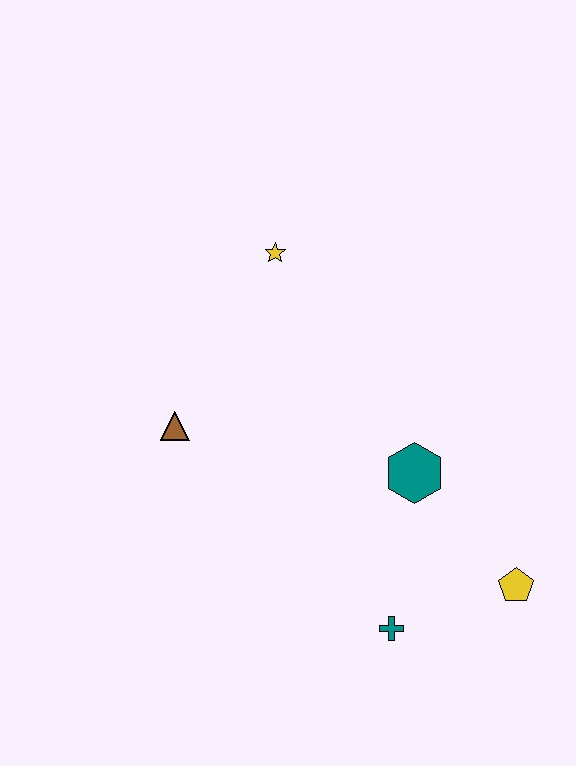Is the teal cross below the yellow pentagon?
Yes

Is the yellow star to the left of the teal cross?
Yes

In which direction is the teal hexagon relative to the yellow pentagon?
The teal hexagon is above the yellow pentagon.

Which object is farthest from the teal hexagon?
The yellow star is farthest from the teal hexagon.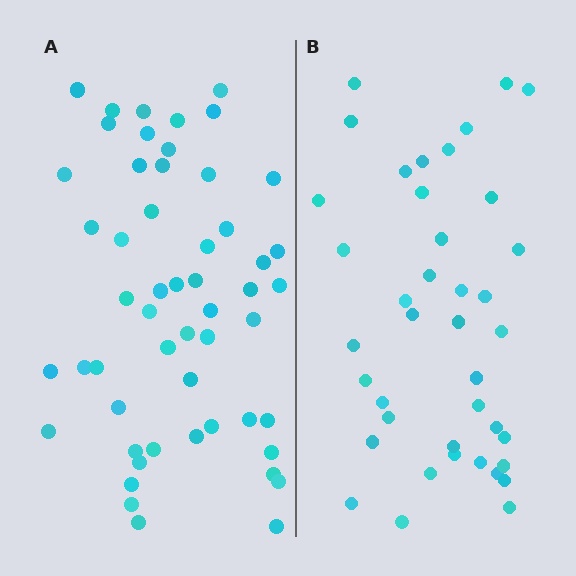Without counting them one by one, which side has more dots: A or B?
Region A (the left region) has more dots.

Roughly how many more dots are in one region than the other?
Region A has approximately 15 more dots than region B.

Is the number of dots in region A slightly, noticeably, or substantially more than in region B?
Region A has noticeably more, but not dramatically so. The ratio is roughly 1.3 to 1.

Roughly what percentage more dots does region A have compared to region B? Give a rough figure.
About 30% more.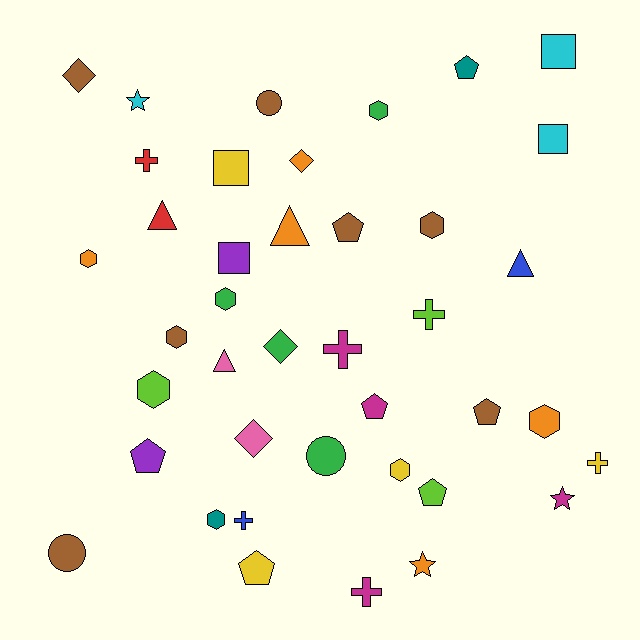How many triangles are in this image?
There are 4 triangles.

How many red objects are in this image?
There are 2 red objects.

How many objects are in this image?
There are 40 objects.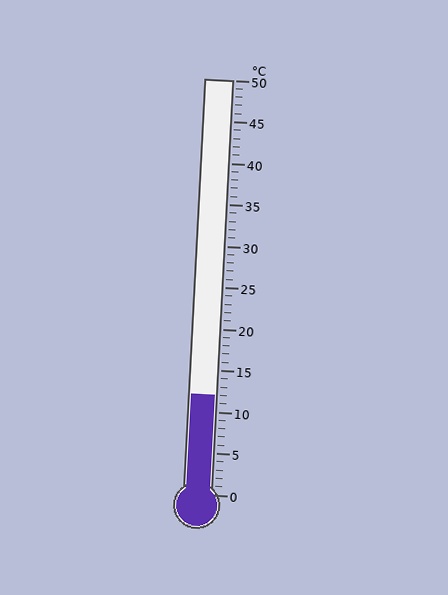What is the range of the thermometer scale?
The thermometer scale ranges from 0°C to 50°C.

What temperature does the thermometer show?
The thermometer shows approximately 12°C.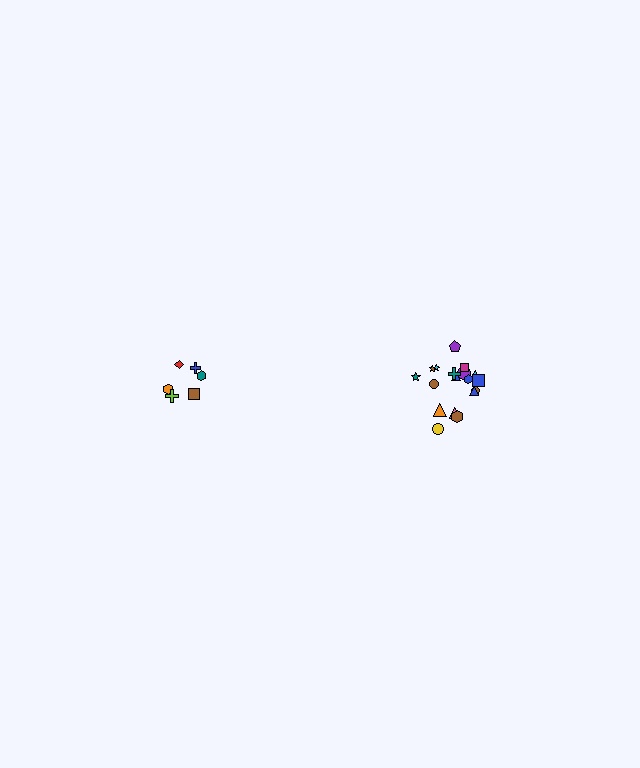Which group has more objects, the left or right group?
The right group.